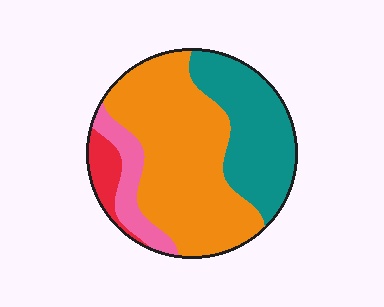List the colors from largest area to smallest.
From largest to smallest: orange, teal, pink, red.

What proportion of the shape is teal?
Teal takes up about one third (1/3) of the shape.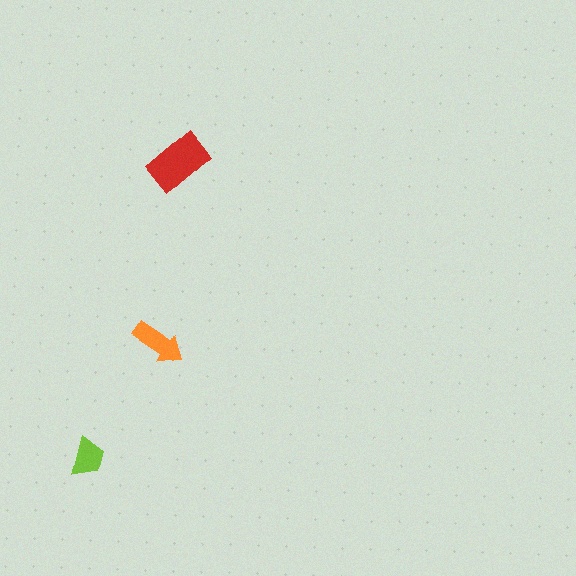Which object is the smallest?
The lime trapezoid.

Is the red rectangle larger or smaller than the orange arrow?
Larger.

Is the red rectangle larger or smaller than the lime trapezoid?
Larger.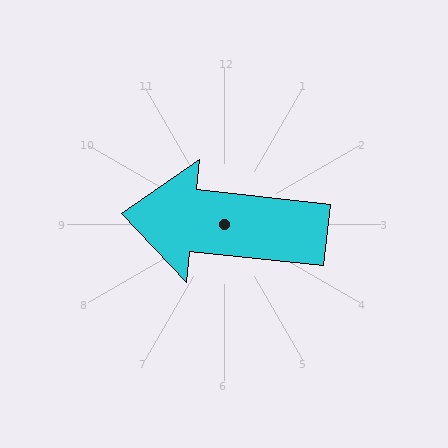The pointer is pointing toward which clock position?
Roughly 9 o'clock.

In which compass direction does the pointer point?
West.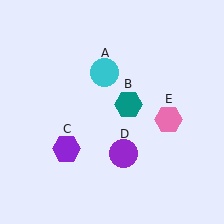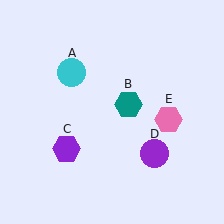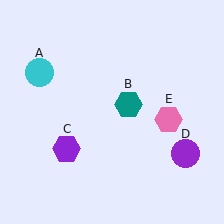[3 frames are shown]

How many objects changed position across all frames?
2 objects changed position: cyan circle (object A), purple circle (object D).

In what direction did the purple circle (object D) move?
The purple circle (object D) moved right.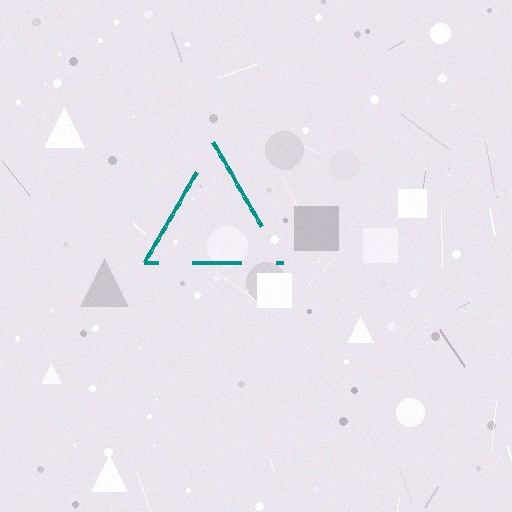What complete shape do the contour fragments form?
The contour fragments form a triangle.